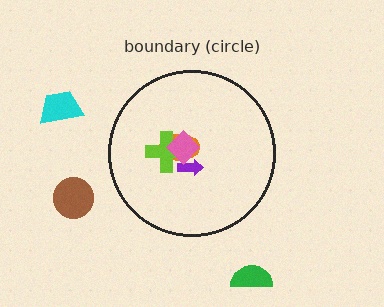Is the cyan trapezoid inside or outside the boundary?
Outside.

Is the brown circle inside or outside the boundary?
Outside.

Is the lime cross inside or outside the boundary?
Inside.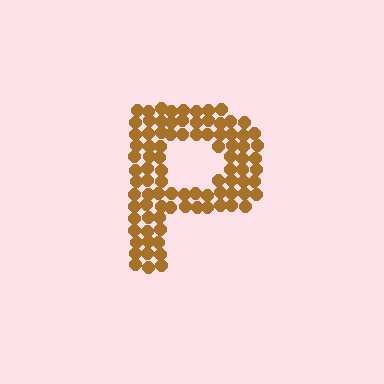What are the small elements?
The small elements are circles.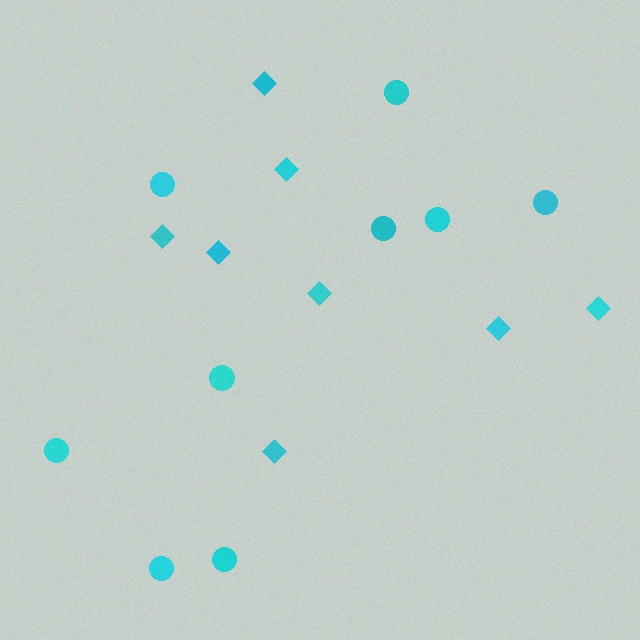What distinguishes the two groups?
There are 2 groups: one group of diamonds (8) and one group of circles (9).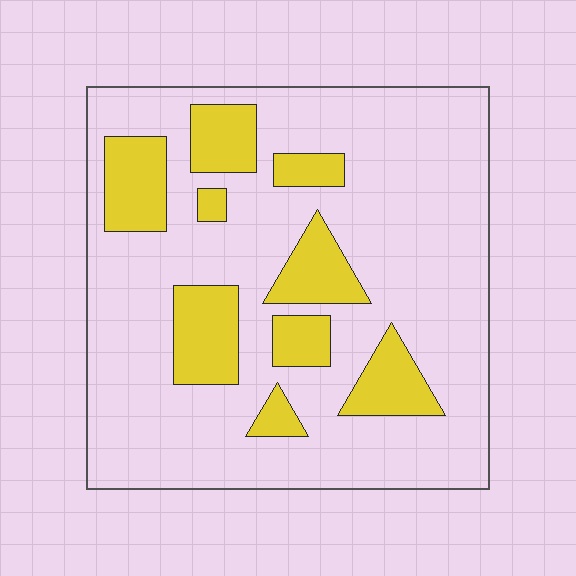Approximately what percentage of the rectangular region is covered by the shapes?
Approximately 20%.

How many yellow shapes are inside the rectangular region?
9.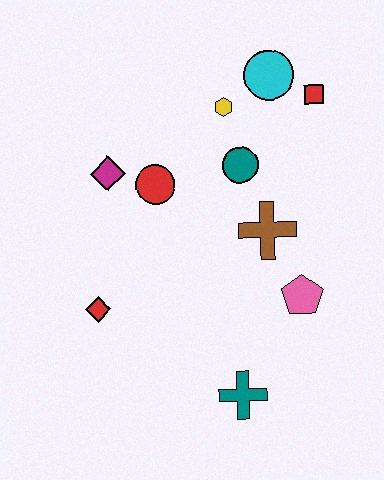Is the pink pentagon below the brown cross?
Yes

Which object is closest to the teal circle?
The yellow hexagon is closest to the teal circle.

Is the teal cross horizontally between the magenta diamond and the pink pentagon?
Yes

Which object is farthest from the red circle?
The teal cross is farthest from the red circle.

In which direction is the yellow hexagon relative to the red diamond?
The yellow hexagon is above the red diamond.